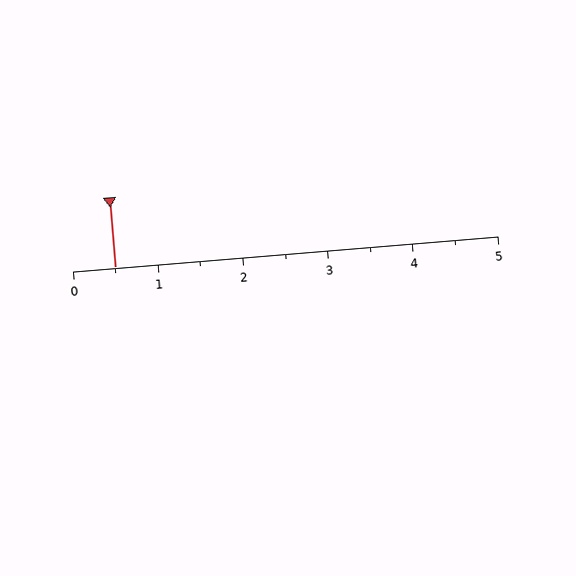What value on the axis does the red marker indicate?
The marker indicates approximately 0.5.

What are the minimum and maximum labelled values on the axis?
The axis runs from 0 to 5.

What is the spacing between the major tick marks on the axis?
The major ticks are spaced 1 apart.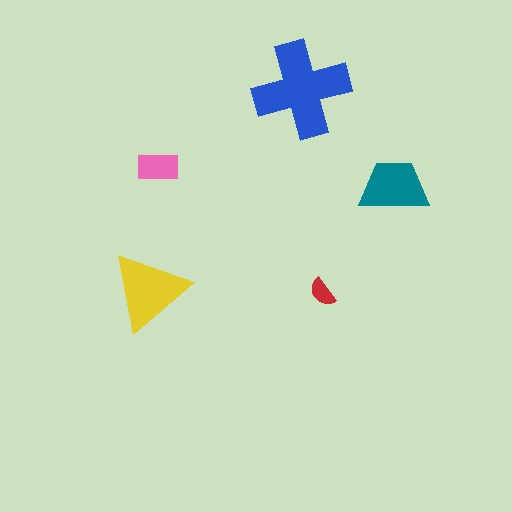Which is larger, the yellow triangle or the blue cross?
The blue cross.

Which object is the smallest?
The red semicircle.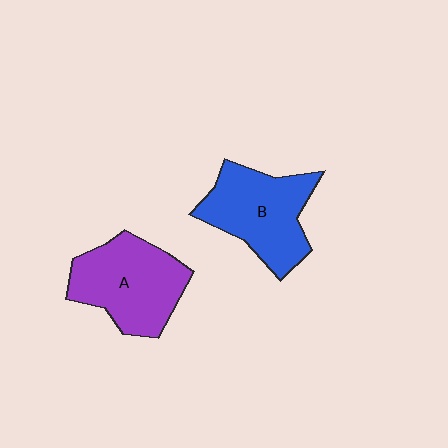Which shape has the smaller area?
Shape B (blue).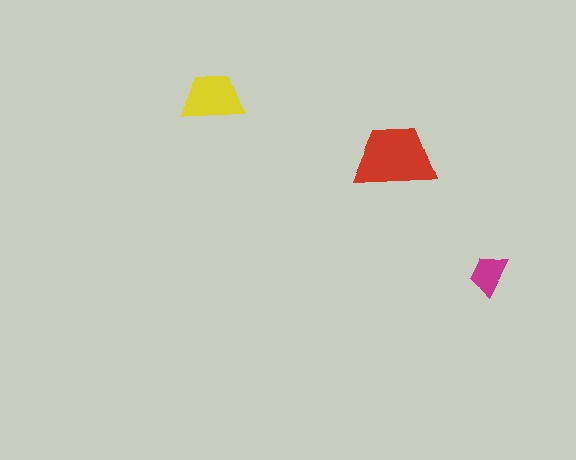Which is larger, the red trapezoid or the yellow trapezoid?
The red one.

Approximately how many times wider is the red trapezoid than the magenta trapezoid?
About 2 times wider.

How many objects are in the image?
There are 3 objects in the image.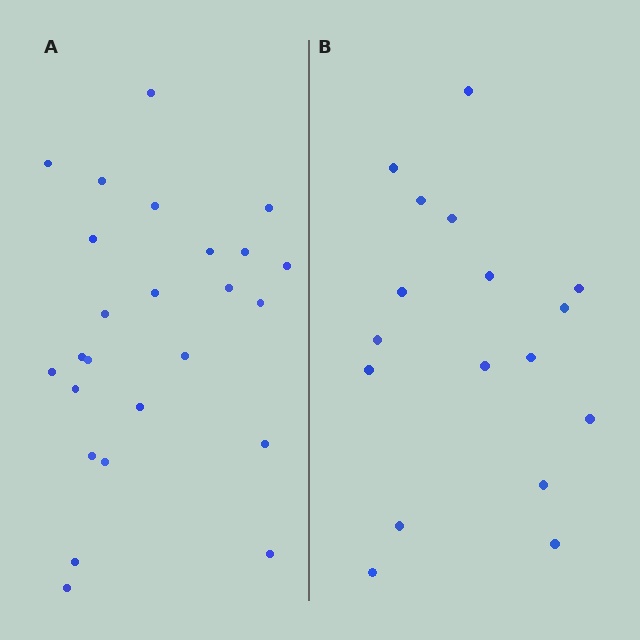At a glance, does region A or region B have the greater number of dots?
Region A (the left region) has more dots.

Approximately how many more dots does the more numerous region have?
Region A has roughly 8 or so more dots than region B.